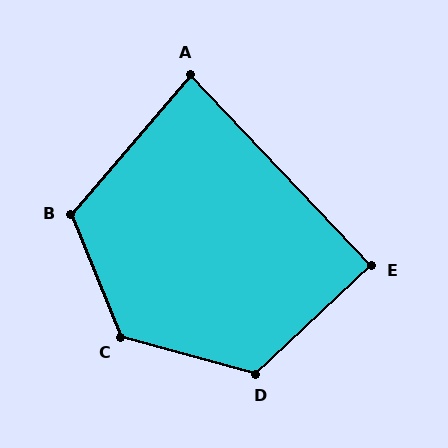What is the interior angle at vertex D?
Approximately 122 degrees (obtuse).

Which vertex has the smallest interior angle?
A, at approximately 84 degrees.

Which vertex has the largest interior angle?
C, at approximately 127 degrees.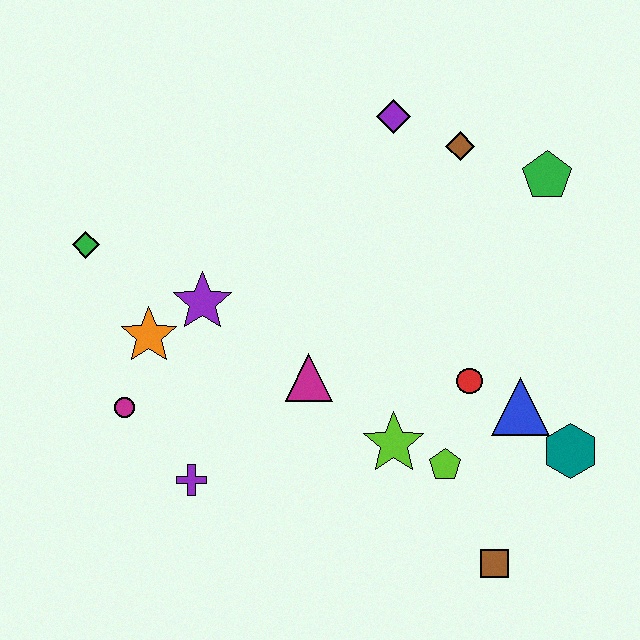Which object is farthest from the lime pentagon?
The green diamond is farthest from the lime pentagon.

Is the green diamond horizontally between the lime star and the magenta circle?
No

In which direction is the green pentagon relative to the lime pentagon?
The green pentagon is above the lime pentagon.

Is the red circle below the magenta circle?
No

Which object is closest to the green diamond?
The orange star is closest to the green diamond.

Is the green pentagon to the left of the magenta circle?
No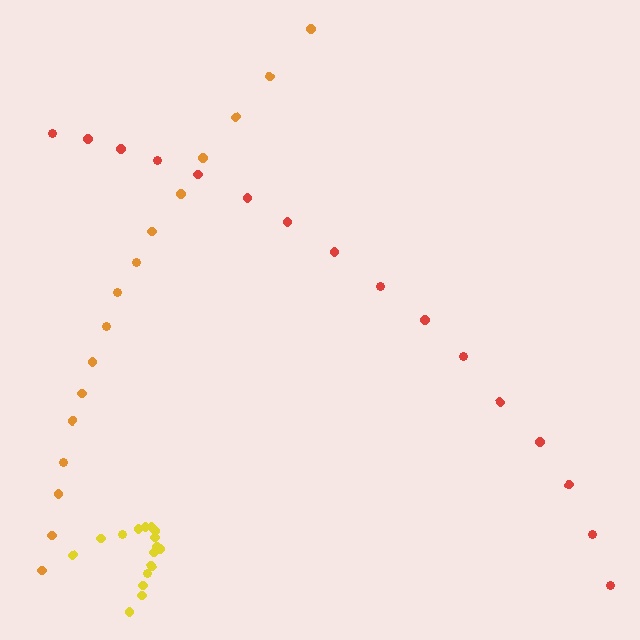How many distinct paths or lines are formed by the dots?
There are 3 distinct paths.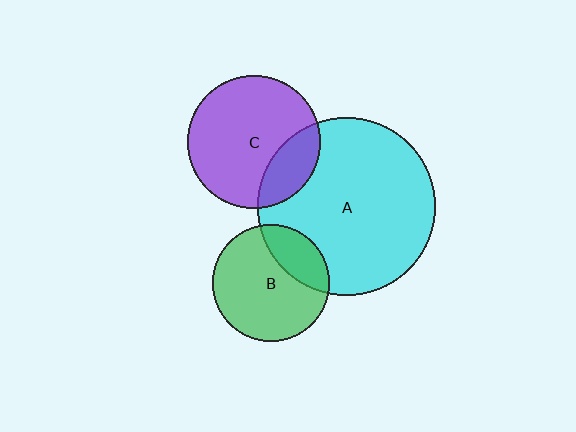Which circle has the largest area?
Circle A (cyan).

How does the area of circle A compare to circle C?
Approximately 1.8 times.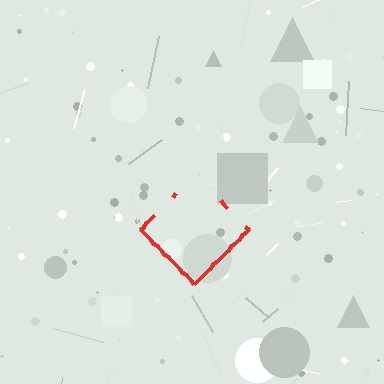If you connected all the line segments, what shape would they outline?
They would outline a diamond.